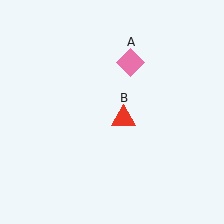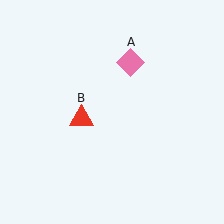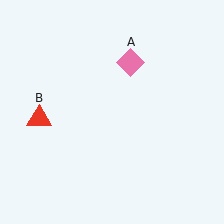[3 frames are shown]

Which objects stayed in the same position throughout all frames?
Pink diamond (object A) remained stationary.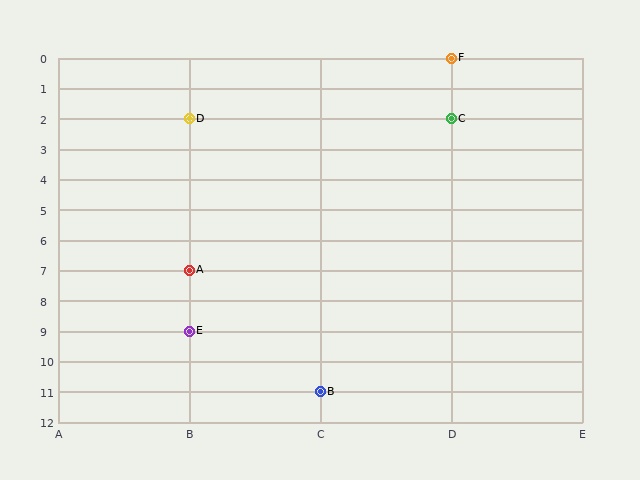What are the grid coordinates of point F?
Point F is at grid coordinates (D, 0).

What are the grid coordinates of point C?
Point C is at grid coordinates (D, 2).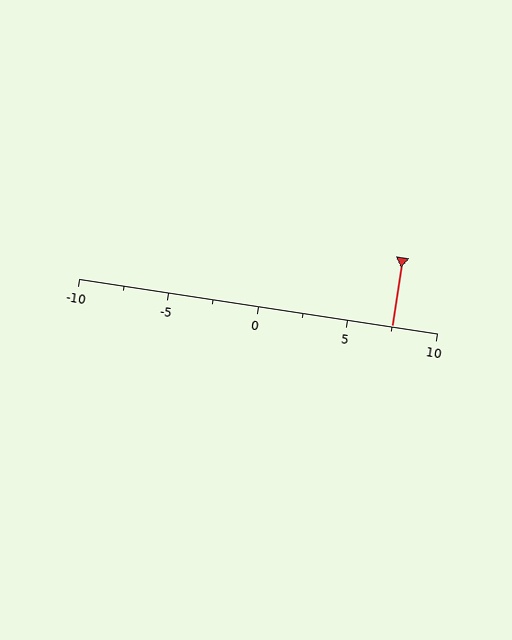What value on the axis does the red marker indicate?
The marker indicates approximately 7.5.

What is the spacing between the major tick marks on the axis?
The major ticks are spaced 5 apart.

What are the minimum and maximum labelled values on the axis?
The axis runs from -10 to 10.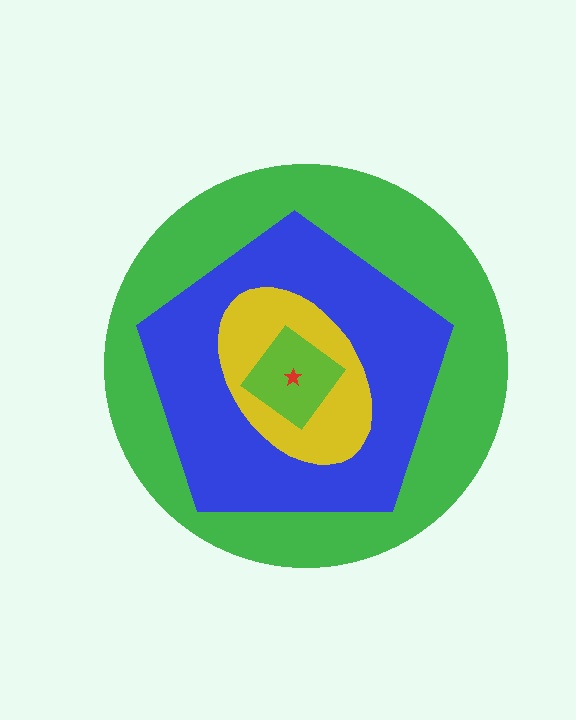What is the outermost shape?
The green circle.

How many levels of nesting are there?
5.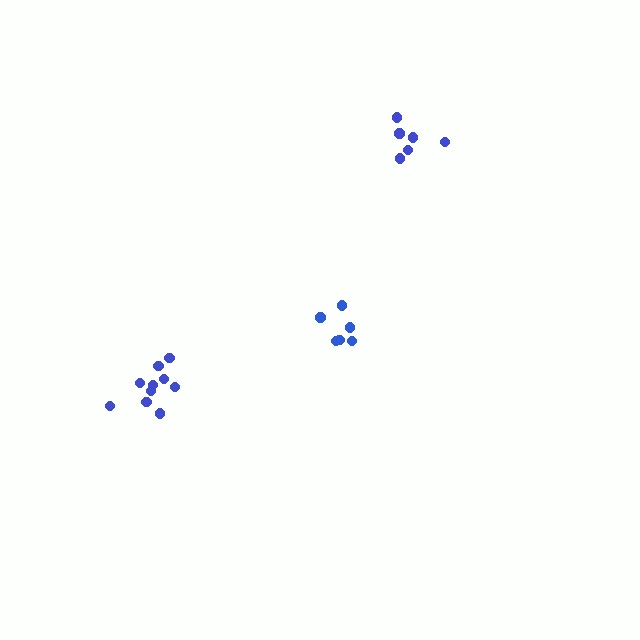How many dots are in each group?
Group 1: 6 dots, Group 2: 6 dots, Group 3: 10 dots (22 total).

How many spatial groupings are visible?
There are 3 spatial groupings.